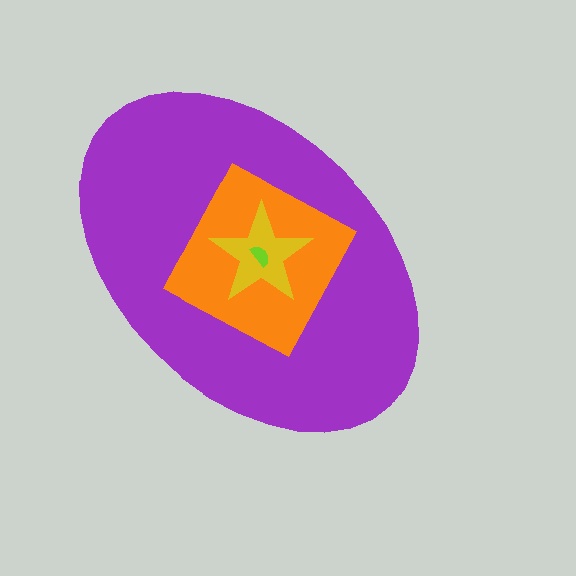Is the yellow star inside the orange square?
Yes.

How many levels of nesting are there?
4.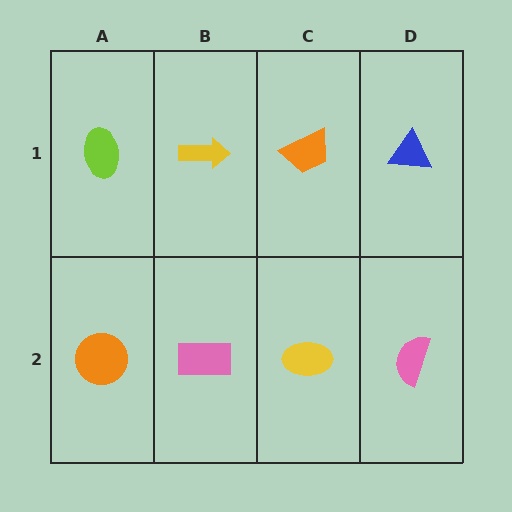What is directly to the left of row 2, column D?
A yellow ellipse.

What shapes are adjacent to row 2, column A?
A lime ellipse (row 1, column A), a pink rectangle (row 2, column B).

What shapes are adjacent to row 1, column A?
An orange circle (row 2, column A), a yellow arrow (row 1, column B).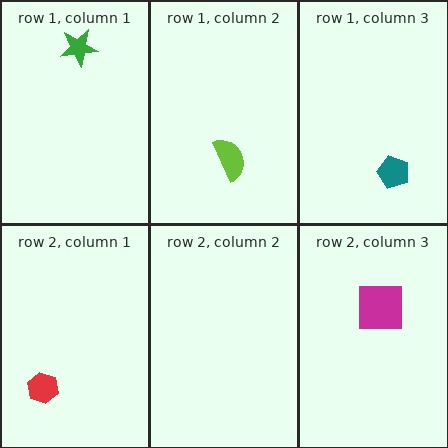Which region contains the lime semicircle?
The row 1, column 2 region.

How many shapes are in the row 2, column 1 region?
1.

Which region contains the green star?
The row 1, column 1 region.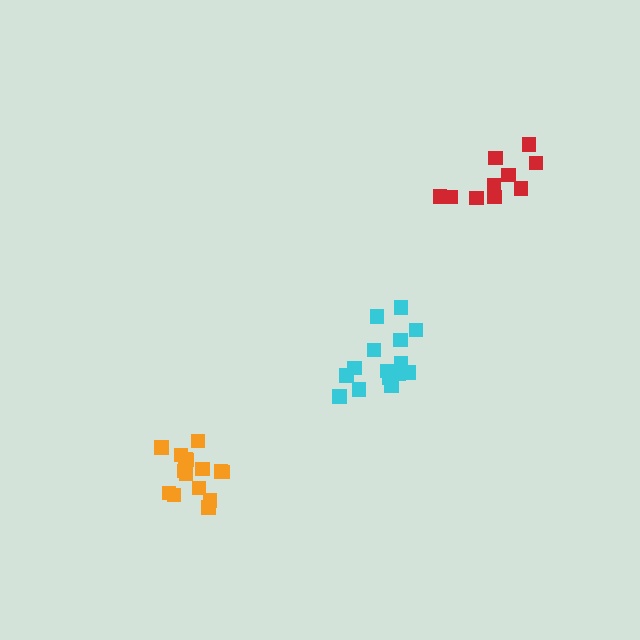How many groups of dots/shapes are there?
There are 3 groups.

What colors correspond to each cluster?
The clusters are colored: cyan, orange, red.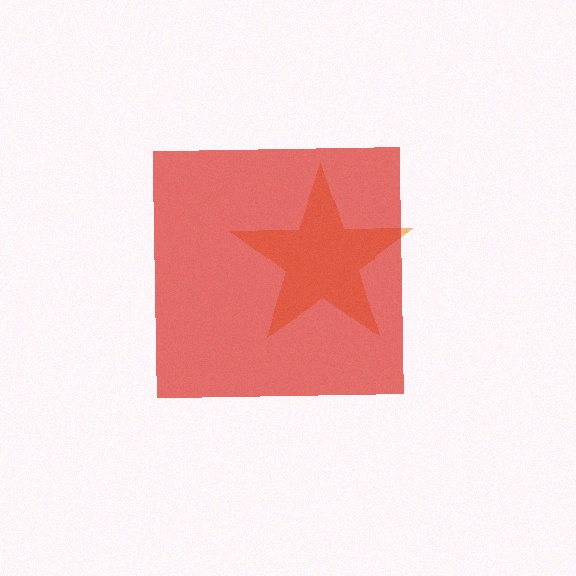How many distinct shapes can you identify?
There are 2 distinct shapes: an orange star, a red square.